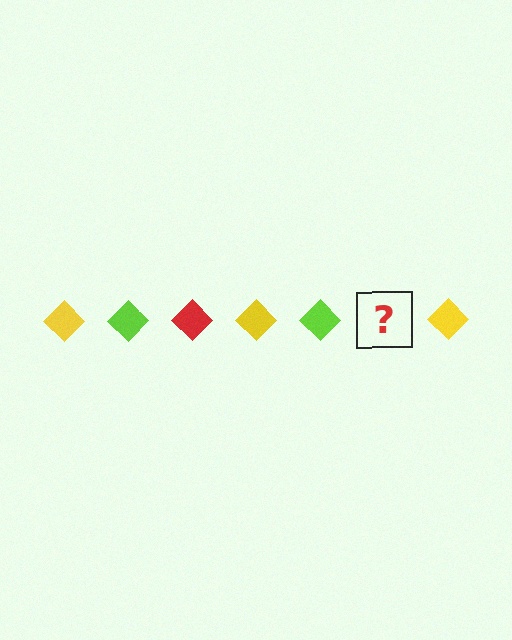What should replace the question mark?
The question mark should be replaced with a red diamond.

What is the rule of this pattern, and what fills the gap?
The rule is that the pattern cycles through yellow, lime, red diamonds. The gap should be filled with a red diamond.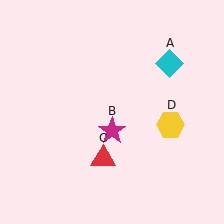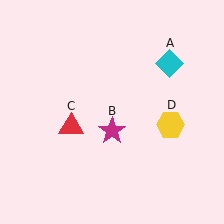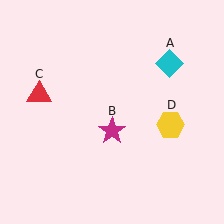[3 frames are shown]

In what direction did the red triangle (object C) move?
The red triangle (object C) moved up and to the left.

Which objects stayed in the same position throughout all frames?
Cyan diamond (object A) and magenta star (object B) and yellow hexagon (object D) remained stationary.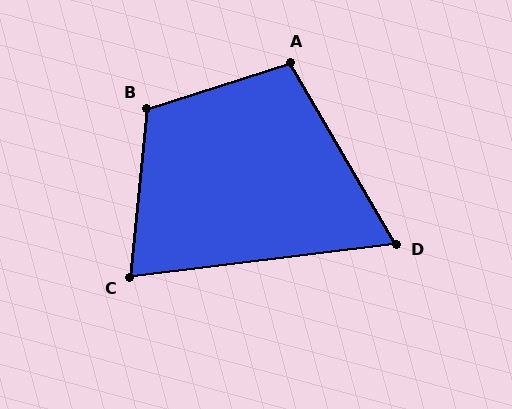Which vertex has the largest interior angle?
B, at approximately 113 degrees.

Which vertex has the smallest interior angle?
D, at approximately 67 degrees.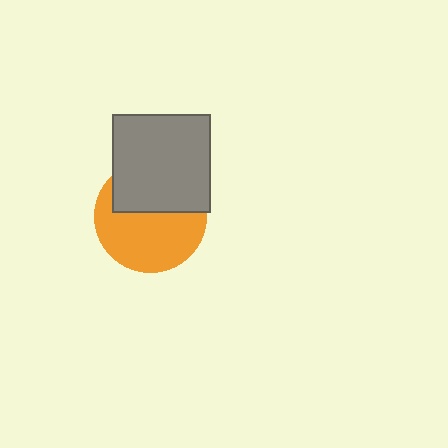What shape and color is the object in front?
The object in front is a gray rectangle.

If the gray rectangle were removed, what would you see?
You would see the complete orange circle.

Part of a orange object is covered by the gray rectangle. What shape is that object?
It is a circle.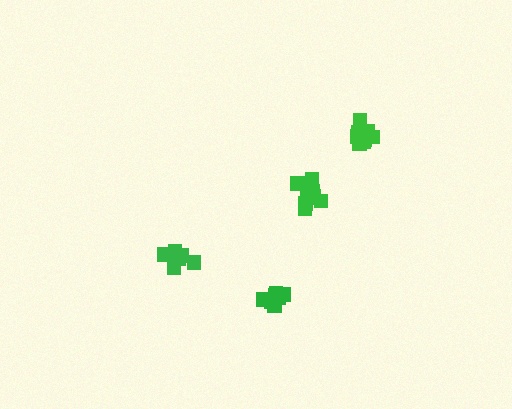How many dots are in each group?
Group 1: 9 dots, Group 2: 10 dots, Group 3: 8 dots, Group 4: 10 dots (37 total).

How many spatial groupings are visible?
There are 4 spatial groupings.